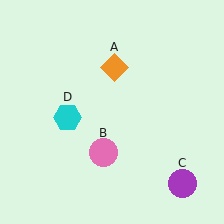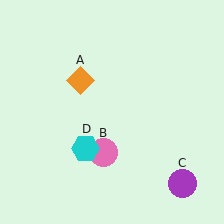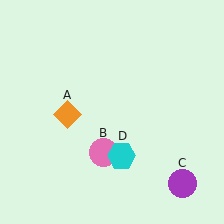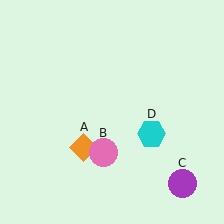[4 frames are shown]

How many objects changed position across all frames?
2 objects changed position: orange diamond (object A), cyan hexagon (object D).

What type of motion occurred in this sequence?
The orange diamond (object A), cyan hexagon (object D) rotated counterclockwise around the center of the scene.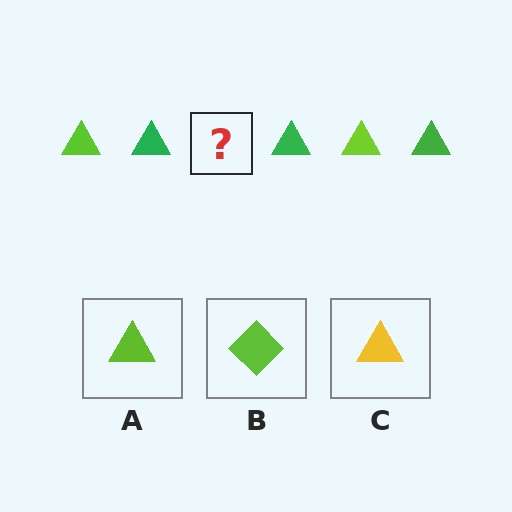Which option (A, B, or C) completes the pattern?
A.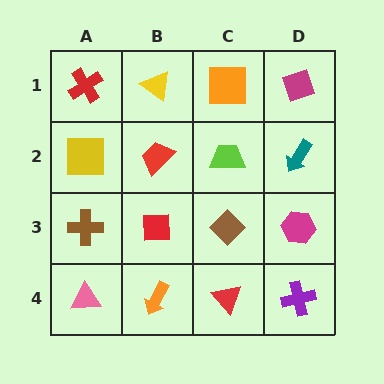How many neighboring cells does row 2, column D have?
3.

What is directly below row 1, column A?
A yellow square.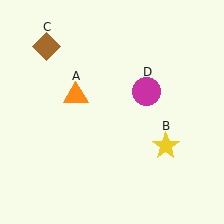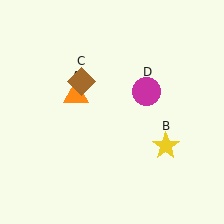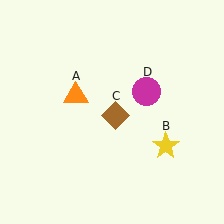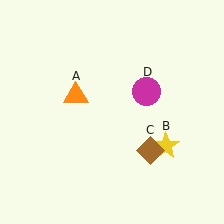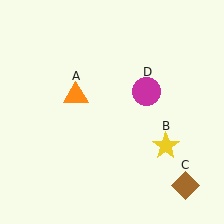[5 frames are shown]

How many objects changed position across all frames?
1 object changed position: brown diamond (object C).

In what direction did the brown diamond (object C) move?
The brown diamond (object C) moved down and to the right.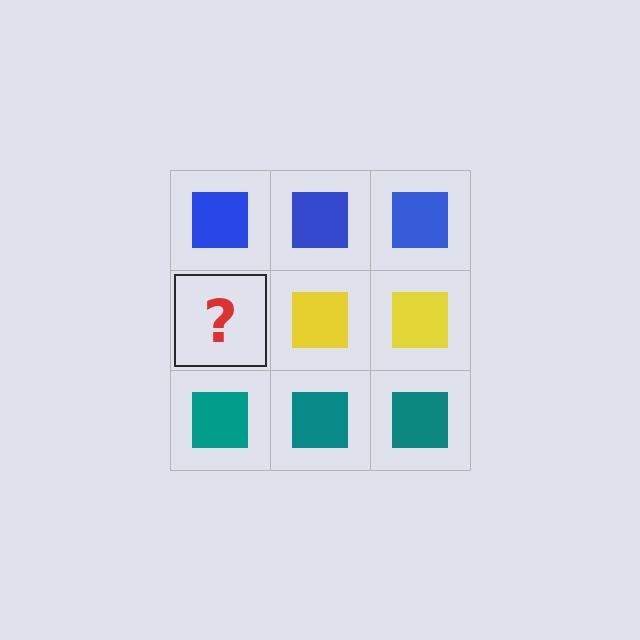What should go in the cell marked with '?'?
The missing cell should contain a yellow square.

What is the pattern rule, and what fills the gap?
The rule is that each row has a consistent color. The gap should be filled with a yellow square.